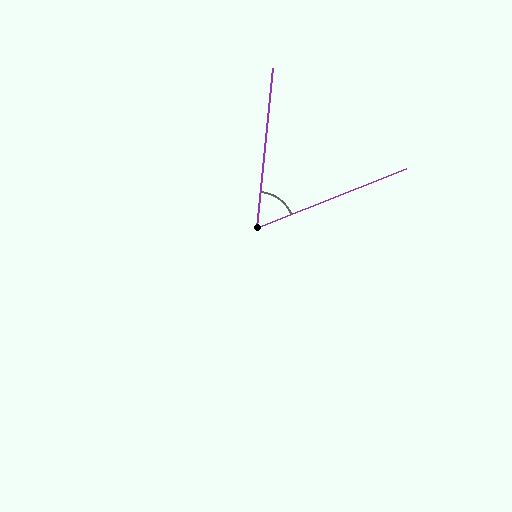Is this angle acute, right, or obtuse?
It is acute.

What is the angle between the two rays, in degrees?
Approximately 63 degrees.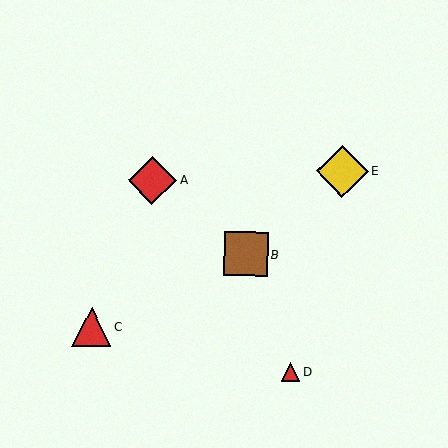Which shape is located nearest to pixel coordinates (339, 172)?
The yellow diamond (labeled E) at (342, 171) is nearest to that location.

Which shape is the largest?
The yellow diamond (labeled E) is the largest.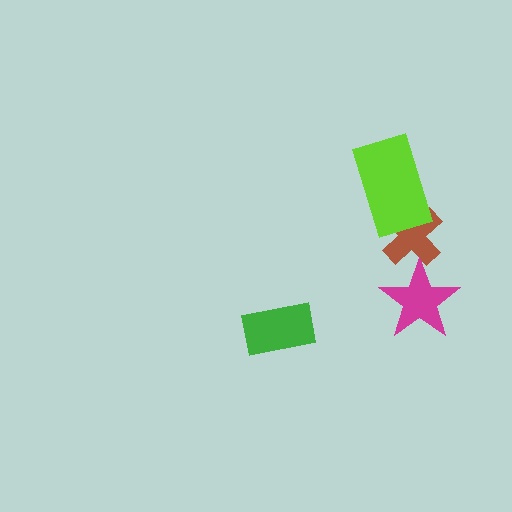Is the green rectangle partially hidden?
No, no other shape covers it.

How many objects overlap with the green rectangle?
0 objects overlap with the green rectangle.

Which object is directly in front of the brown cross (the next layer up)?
The magenta star is directly in front of the brown cross.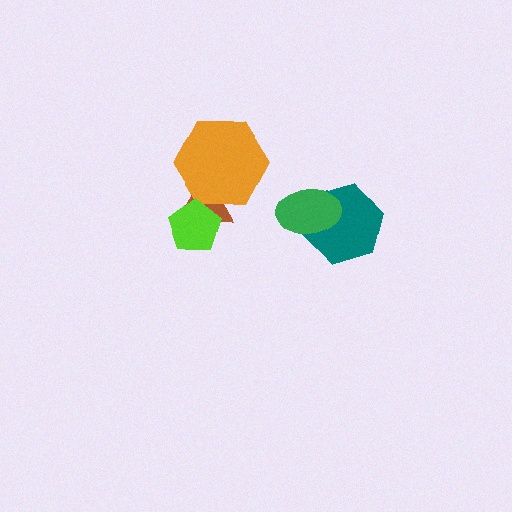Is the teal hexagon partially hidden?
Yes, it is partially covered by another shape.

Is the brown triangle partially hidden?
Yes, it is partially covered by another shape.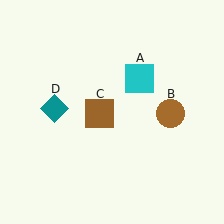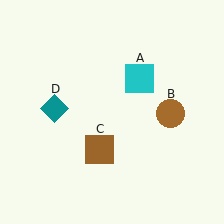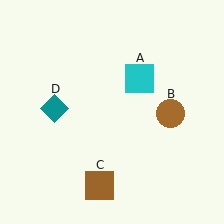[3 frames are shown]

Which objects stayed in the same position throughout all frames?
Cyan square (object A) and brown circle (object B) and teal diamond (object D) remained stationary.